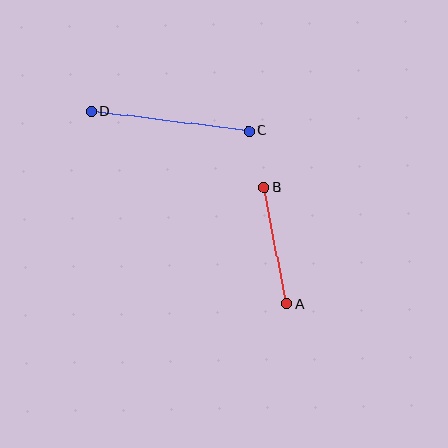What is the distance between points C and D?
The distance is approximately 159 pixels.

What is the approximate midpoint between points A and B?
The midpoint is at approximately (275, 246) pixels.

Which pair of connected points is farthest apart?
Points C and D are farthest apart.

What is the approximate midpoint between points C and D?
The midpoint is at approximately (170, 121) pixels.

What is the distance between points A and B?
The distance is approximately 118 pixels.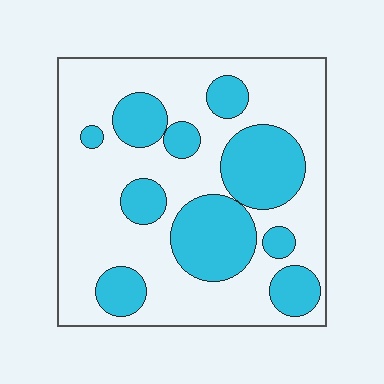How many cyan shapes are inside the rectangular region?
10.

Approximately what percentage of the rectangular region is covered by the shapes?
Approximately 35%.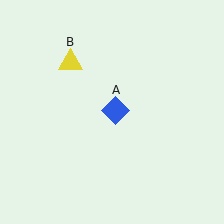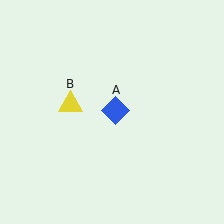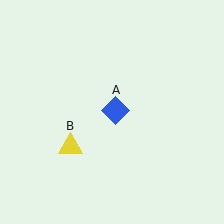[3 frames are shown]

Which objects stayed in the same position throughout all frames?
Blue diamond (object A) remained stationary.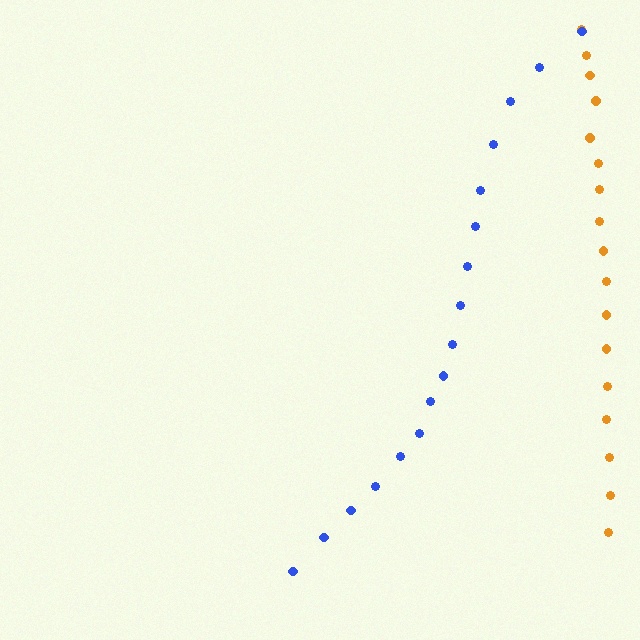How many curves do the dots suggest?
There are 2 distinct paths.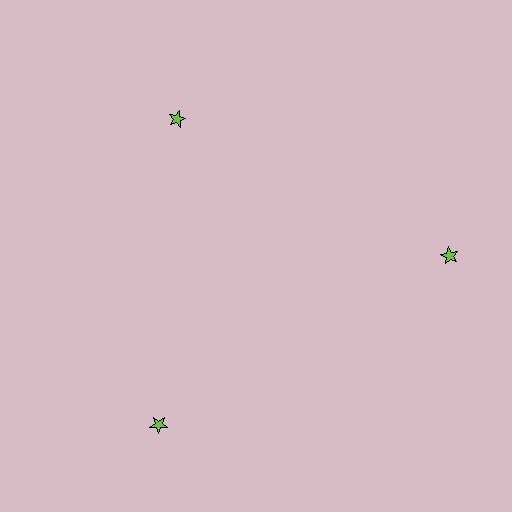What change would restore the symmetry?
The symmetry would be restored by moving it outward, back onto the ring so that all 3 stars sit at equal angles and equal distance from the center.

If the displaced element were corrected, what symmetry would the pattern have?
It would have 3-fold rotational symmetry — the pattern would map onto itself every 120 degrees.